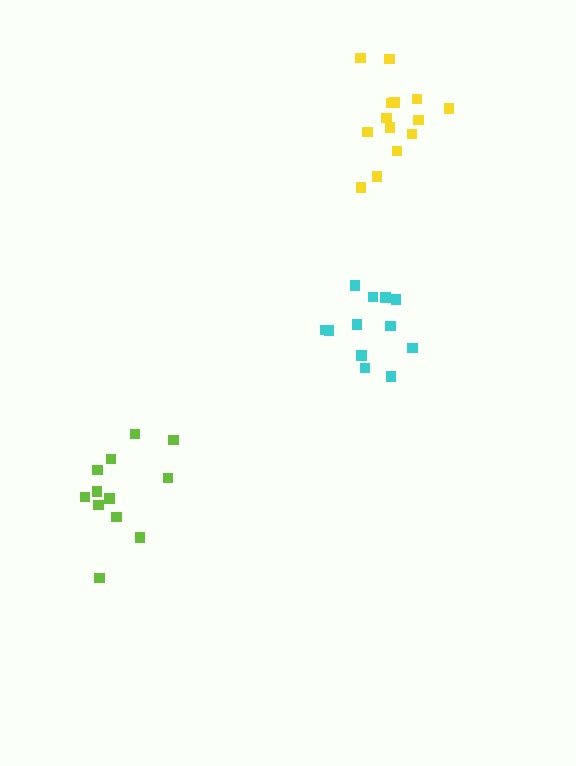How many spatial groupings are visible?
There are 3 spatial groupings.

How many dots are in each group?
Group 1: 12 dots, Group 2: 12 dots, Group 3: 14 dots (38 total).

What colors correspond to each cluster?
The clusters are colored: cyan, lime, yellow.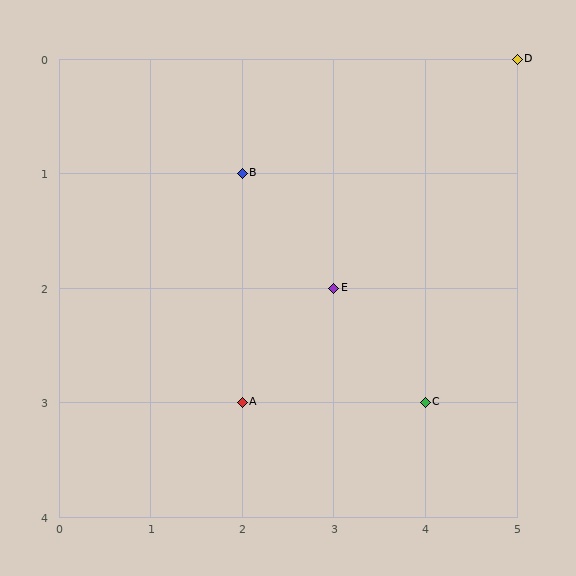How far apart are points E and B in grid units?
Points E and B are 1 column and 1 row apart (about 1.4 grid units diagonally).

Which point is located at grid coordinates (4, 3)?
Point C is at (4, 3).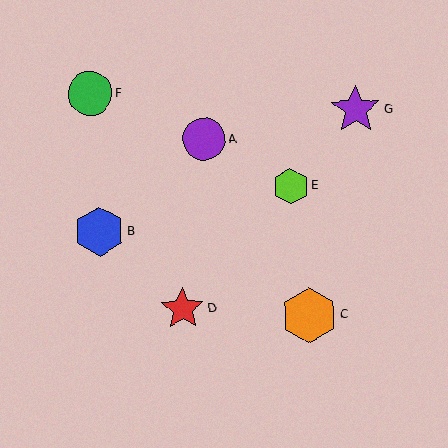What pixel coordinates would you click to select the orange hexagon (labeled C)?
Click at (309, 315) to select the orange hexagon C.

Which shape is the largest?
The orange hexagon (labeled C) is the largest.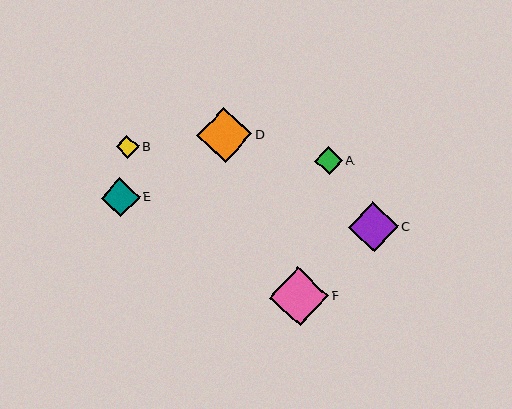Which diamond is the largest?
Diamond F is the largest with a size of approximately 59 pixels.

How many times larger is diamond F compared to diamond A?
Diamond F is approximately 2.1 times the size of diamond A.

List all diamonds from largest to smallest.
From largest to smallest: F, D, C, E, A, B.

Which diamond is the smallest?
Diamond B is the smallest with a size of approximately 23 pixels.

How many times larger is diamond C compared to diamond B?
Diamond C is approximately 2.2 times the size of diamond B.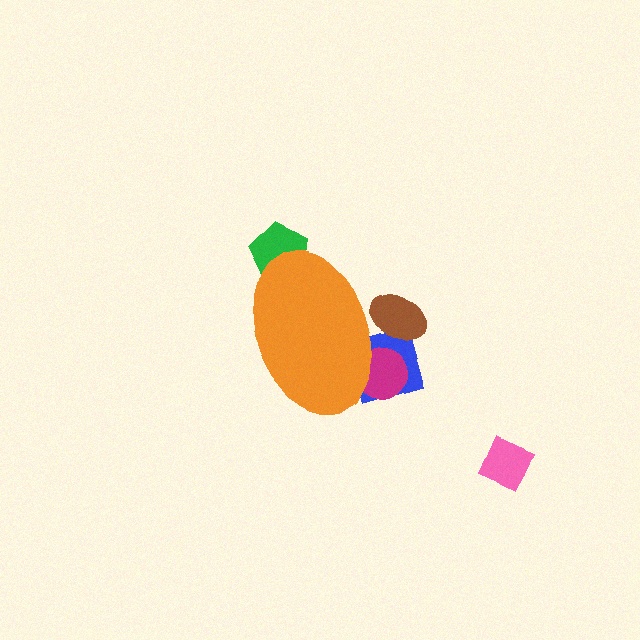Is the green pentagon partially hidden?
Yes, the green pentagon is partially hidden behind the orange ellipse.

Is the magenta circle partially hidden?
Yes, the magenta circle is partially hidden behind the orange ellipse.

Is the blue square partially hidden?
Yes, the blue square is partially hidden behind the orange ellipse.